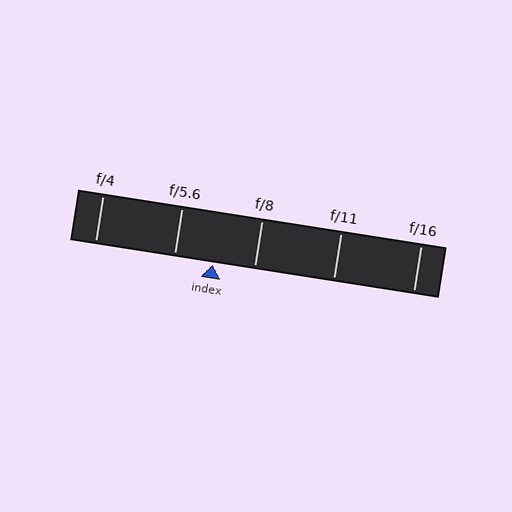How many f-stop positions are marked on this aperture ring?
There are 5 f-stop positions marked.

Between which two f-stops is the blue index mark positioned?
The index mark is between f/5.6 and f/8.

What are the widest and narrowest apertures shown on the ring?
The widest aperture shown is f/4 and the narrowest is f/16.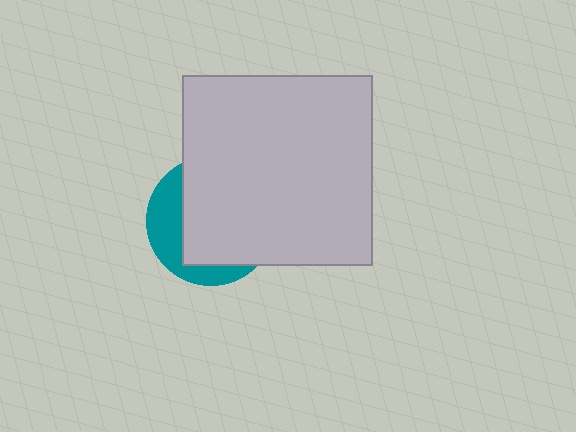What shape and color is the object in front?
The object in front is a light gray square.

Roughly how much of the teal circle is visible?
A small part of it is visible (roughly 31%).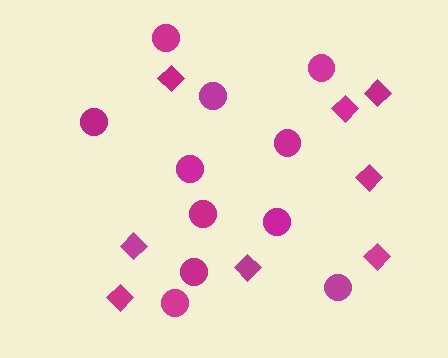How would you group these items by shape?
There are 2 groups: one group of diamonds (8) and one group of circles (11).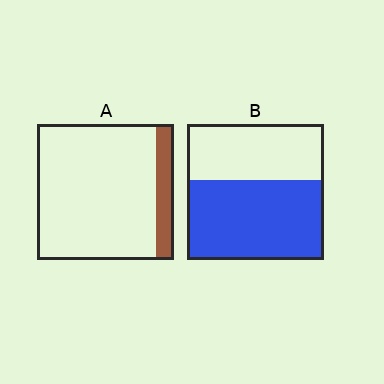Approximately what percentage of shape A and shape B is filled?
A is approximately 15% and B is approximately 60%.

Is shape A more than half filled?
No.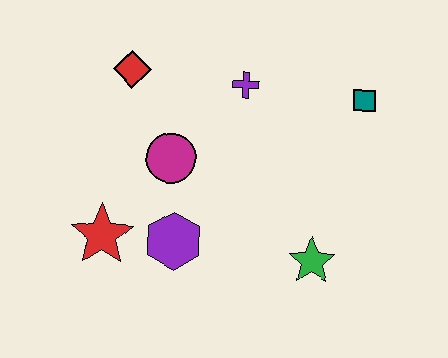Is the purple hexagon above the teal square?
No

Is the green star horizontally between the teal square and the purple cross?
Yes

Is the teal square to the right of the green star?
Yes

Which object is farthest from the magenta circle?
The teal square is farthest from the magenta circle.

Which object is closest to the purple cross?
The magenta circle is closest to the purple cross.